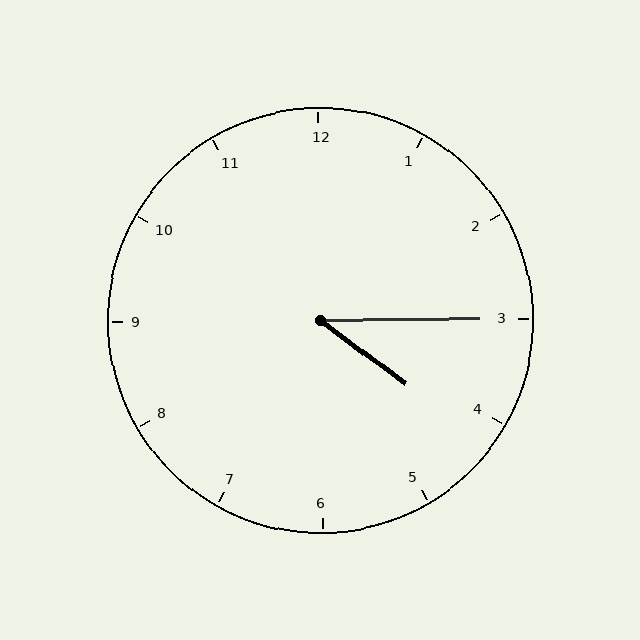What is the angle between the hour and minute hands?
Approximately 38 degrees.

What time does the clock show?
4:15.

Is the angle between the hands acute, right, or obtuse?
It is acute.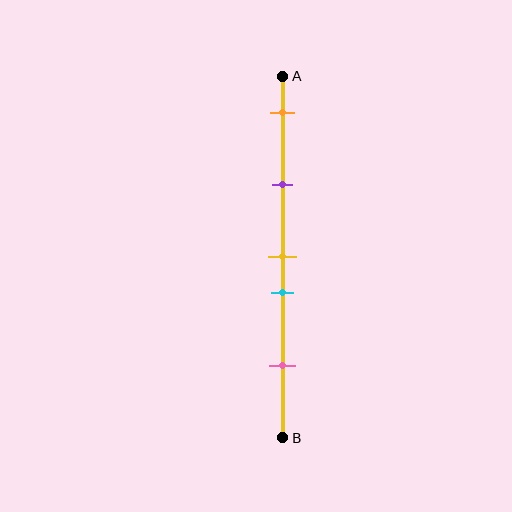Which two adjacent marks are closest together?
The yellow and cyan marks are the closest adjacent pair.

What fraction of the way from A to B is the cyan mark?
The cyan mark is approximately 60% (0.6) of the way from A to B.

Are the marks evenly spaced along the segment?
No, the marks are not evenly spaced.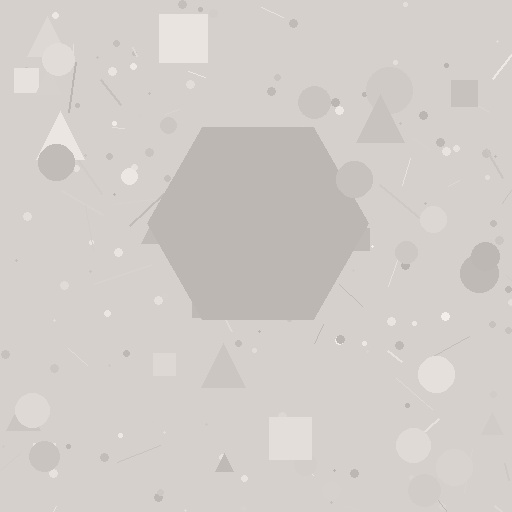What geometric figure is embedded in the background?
A hexagon is embedded in the background.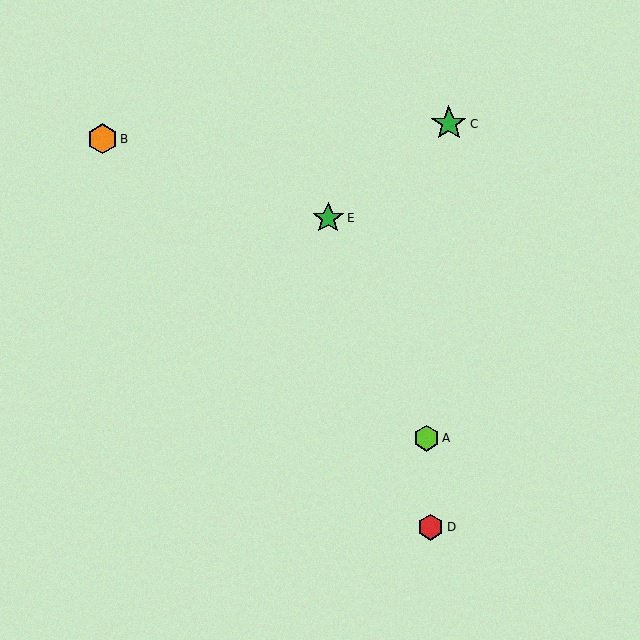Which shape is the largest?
The green star (labeled C) is the largest.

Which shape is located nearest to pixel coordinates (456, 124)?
The green star (labeled C) at (449, 124) is nearest to that location.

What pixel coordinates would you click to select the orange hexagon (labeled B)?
Click at (102, 139) to select the orange hexagon B.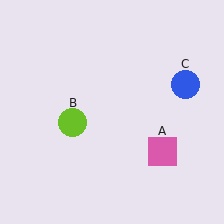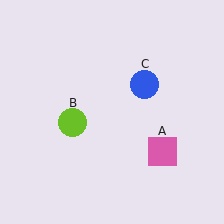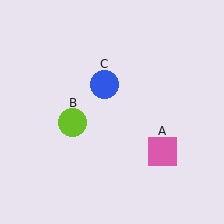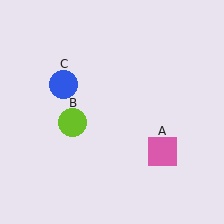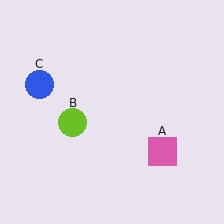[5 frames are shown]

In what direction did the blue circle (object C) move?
The blue circle (object C) moved left.